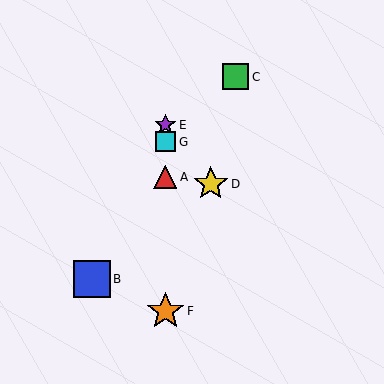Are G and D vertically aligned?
No, G is at x≈165 and D is at x≈211.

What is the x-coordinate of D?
Object D is at x≈211.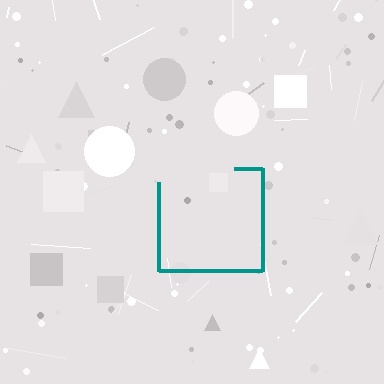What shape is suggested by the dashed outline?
The dashed outline suggests a square.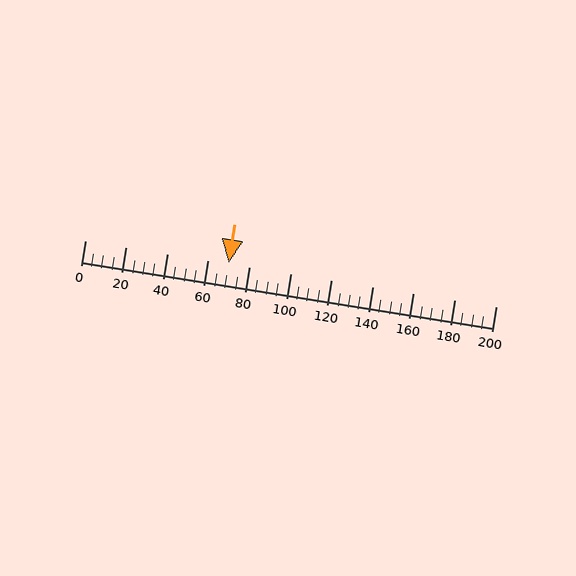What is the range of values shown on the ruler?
The ruler shows values from 0 to 200.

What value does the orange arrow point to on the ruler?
The orange arrow points to approximately 70.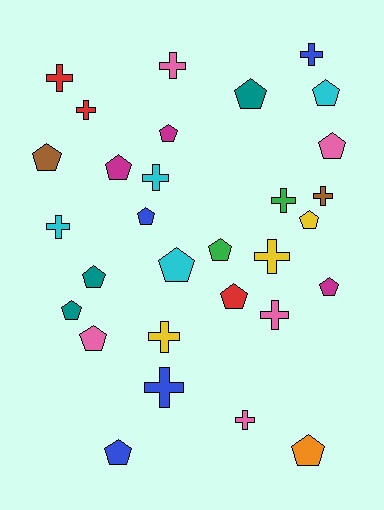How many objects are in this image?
There are 30 objects.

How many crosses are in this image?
There are 13 crosses.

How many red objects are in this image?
There are 3 red objects.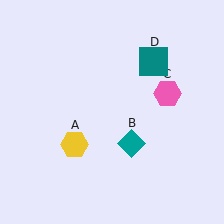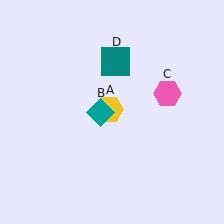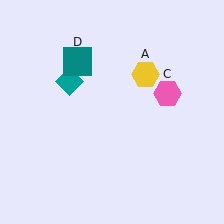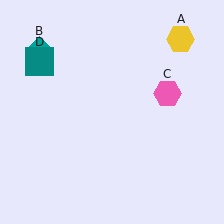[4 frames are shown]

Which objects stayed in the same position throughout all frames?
Pink hexagon (object C) remained stationary.